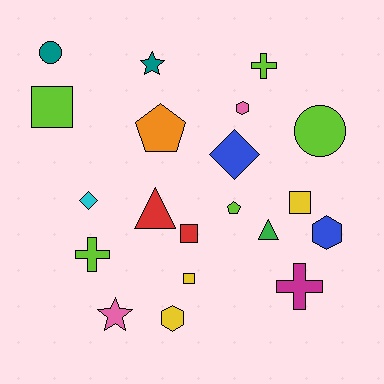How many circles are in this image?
There are 2 circles.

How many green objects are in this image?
There is 1 green object.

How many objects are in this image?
There are 20 objects.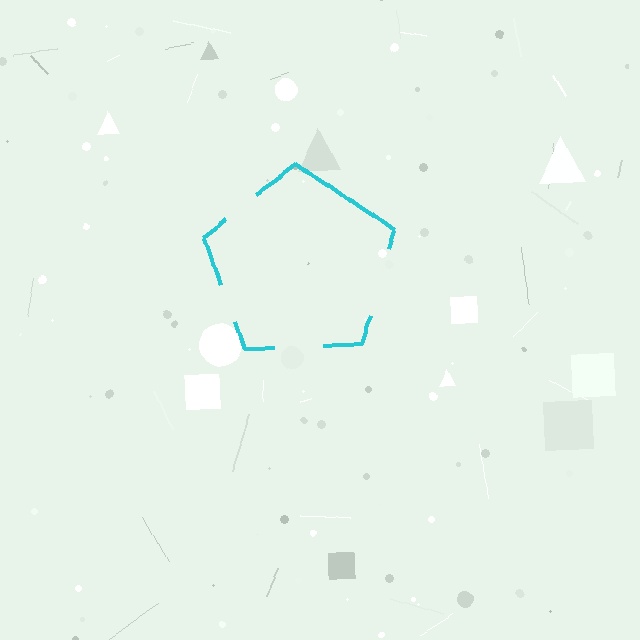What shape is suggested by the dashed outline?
The dashed outline suggests a pentagon.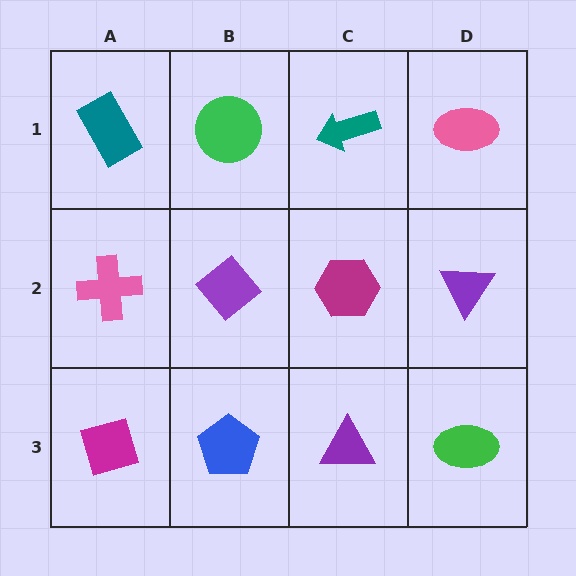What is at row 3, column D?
A green ellipse.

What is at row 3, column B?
A blue pentagon.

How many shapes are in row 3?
4 shapes.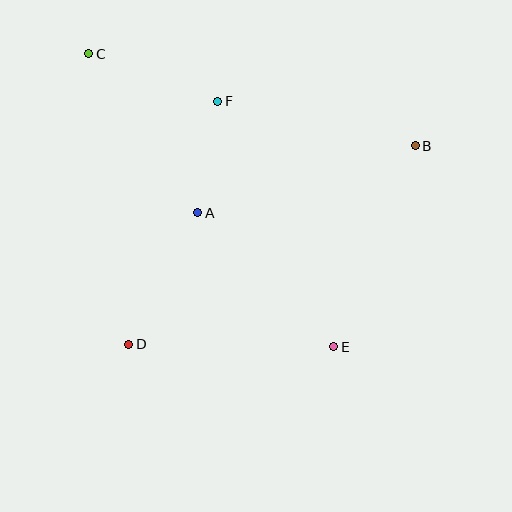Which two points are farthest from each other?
Points C and E are farthest from each other.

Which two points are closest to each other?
Points A and F are closest to each other.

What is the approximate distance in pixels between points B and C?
The distance between B and C is approximately 339 pixels.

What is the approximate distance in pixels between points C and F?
The distance between C and F is approximately 137 pixels.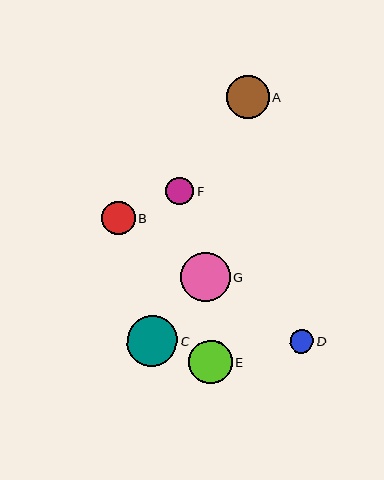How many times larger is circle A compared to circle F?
Circle A is approximately 1.5 times the size of circle F.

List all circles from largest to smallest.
From largest to smallest: C, G, E, A, B, F, D.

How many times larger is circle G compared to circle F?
Circle G is approximately 1.8 times the size of circle F.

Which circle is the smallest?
Circle D is the smallest with a size of approximately 23 pixels.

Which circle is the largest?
Circle C is the largest with a size of approximately 51 pixels.